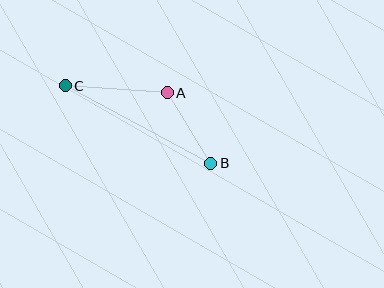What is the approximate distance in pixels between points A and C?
The distance between A and C is approximately 102 pixels.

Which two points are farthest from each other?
Points B and C are farthest from each other.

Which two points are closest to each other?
Points A and B are closest to each other.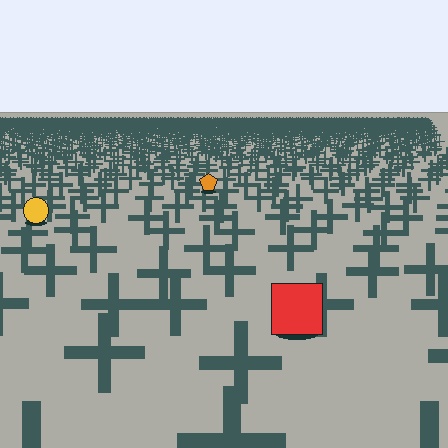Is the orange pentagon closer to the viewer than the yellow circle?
No. The yellow circle is closer — you can tell from the texture gradient: the ground texture is coarser near it.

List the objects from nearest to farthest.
From nearest to farthest: the red square, the yellow circle, the orange pentagon.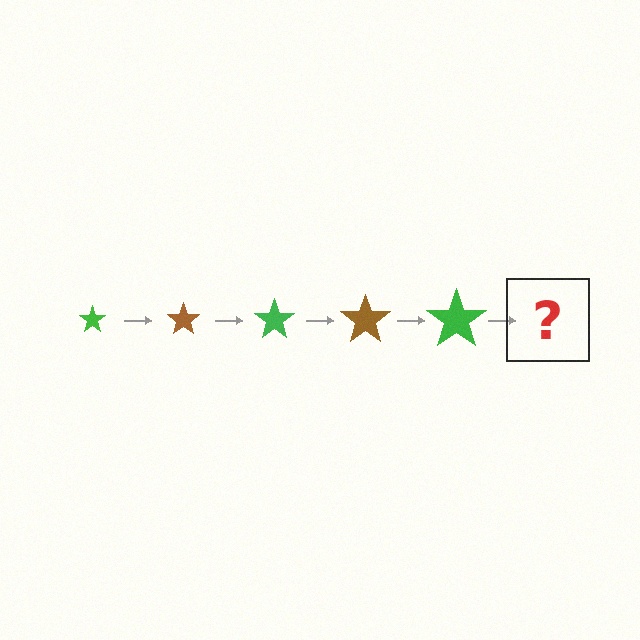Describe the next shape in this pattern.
It should be a brown star, larger than the previous one.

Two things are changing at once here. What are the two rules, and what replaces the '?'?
The two rules are that the star grows larger each step and the color cycles through green and brown. The '?' should be a brown star, larger than the previous one.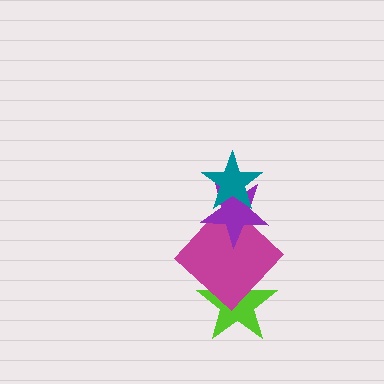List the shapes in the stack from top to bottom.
From top to bottom: the teal star, the purple star, the magenta diamond, the lime star.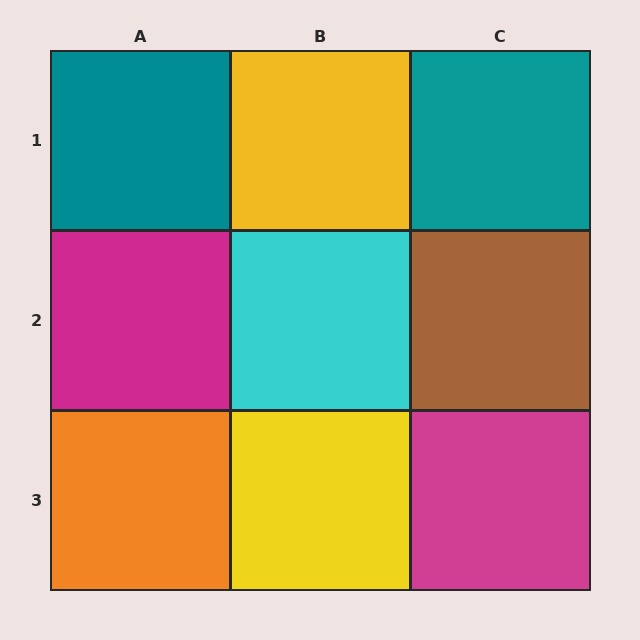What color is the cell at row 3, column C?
Magenta.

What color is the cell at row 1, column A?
Teal.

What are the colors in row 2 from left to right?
Magenta, cyan, brown.